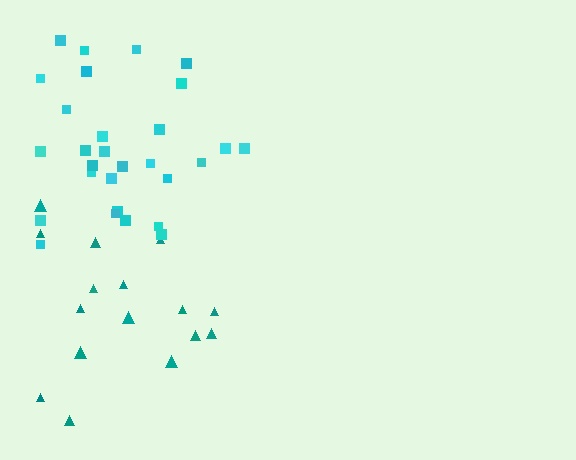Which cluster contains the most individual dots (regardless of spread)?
Cyan (29).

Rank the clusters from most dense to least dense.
cyan, teal.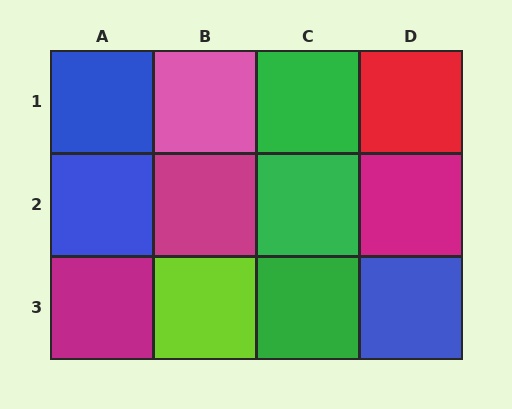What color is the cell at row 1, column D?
Red.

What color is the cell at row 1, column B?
Pink.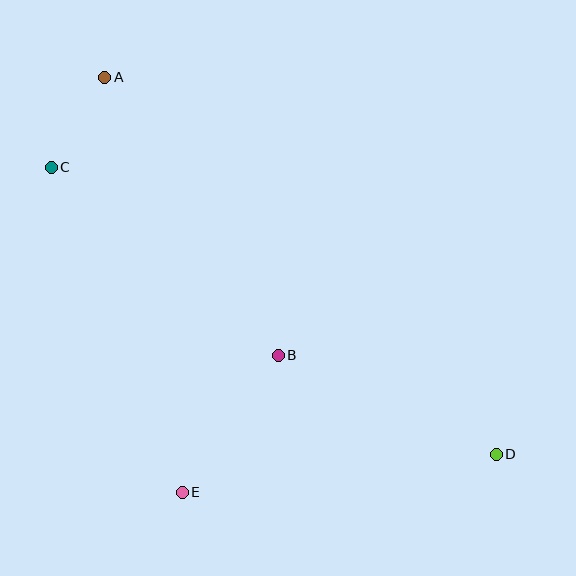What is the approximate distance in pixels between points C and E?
The distance between C and E is approximately 351 pixels.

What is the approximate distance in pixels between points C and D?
The distance between C and D is approximately 529 pixels.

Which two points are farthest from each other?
Points A and D are farthest from each other.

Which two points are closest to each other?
Points A and C are closest to each other.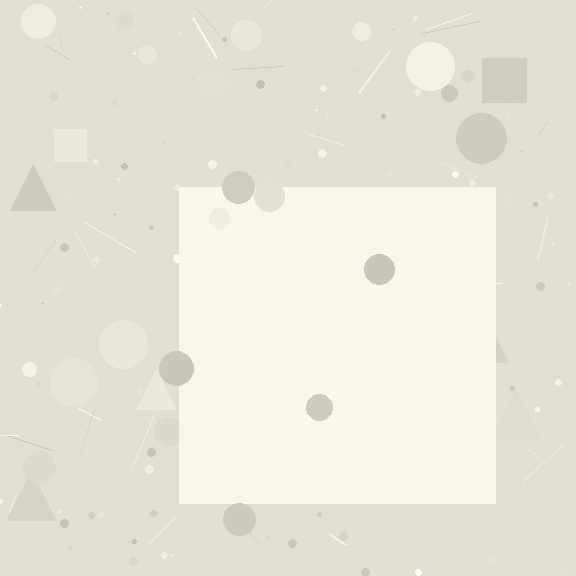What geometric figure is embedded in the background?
A square is embedded in the background.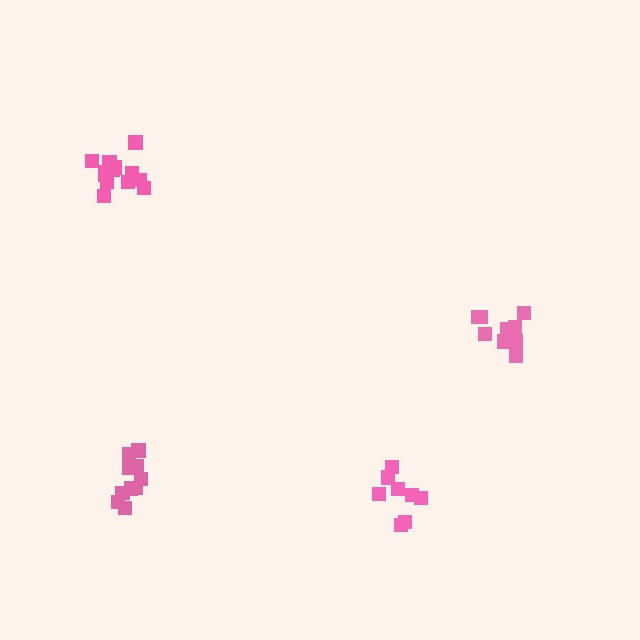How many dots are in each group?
Group 1: 13 dots, Group 2: 8 dots, Group 3: 11 dots, Group 4: 10 dots (42 total).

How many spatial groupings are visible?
There are 4 spatial groupings.